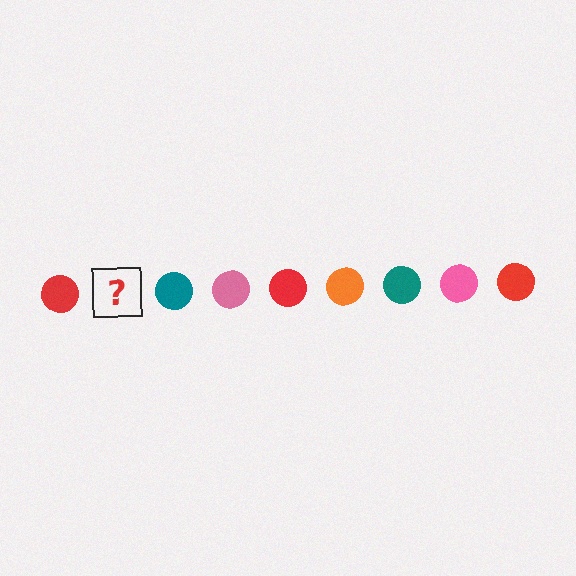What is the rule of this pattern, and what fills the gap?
The rule is that the pattern cycles through red, orange, teal, pink circles. The gap should be filled with an orange circle.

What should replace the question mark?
The question mark should be replaced with an orange circle.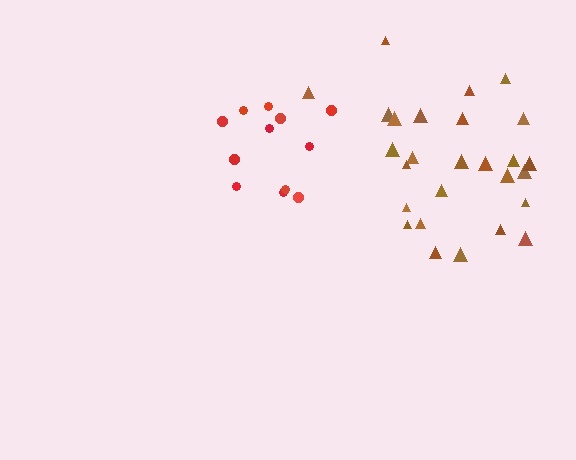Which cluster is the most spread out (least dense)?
Red.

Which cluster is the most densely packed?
Brown.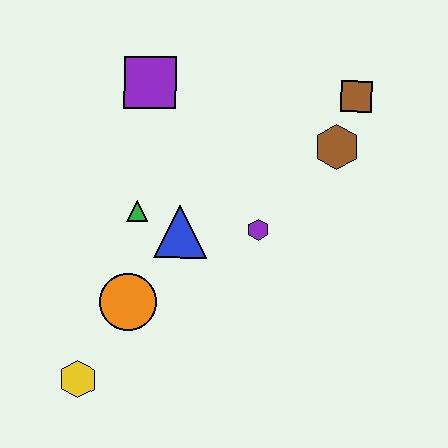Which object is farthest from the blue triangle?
The brown square is farthest from the blue triangle.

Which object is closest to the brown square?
The brown hexagon is closest to the brown square.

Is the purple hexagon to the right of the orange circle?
Yes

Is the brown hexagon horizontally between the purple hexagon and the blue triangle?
No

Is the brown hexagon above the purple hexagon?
Yes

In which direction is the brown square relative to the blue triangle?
The brown square is to the right of the blue triangle.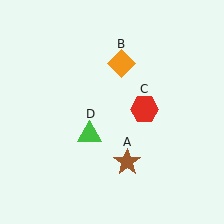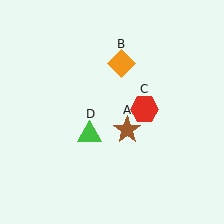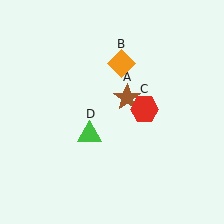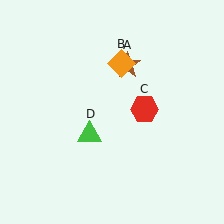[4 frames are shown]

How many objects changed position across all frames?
1 object changed position: brown star (object A).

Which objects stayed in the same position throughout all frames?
Orange diamond (object B) and red hexagon (object C) and green triangle (object D) remained stationary.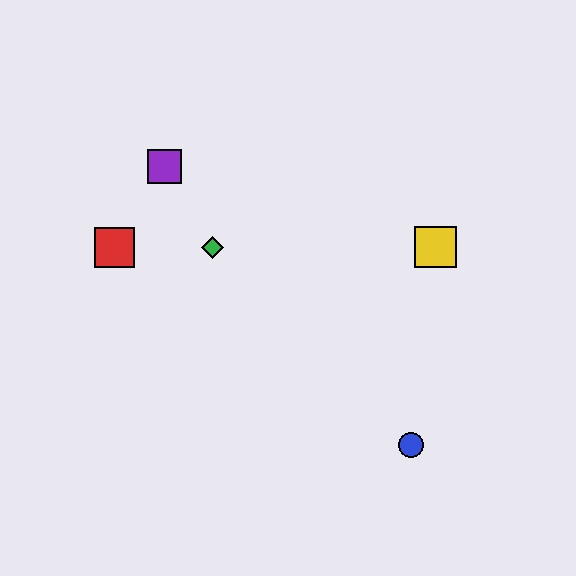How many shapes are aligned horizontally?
3 shapes (the red square, the green diamond, the yellow square) are aligned horizontally.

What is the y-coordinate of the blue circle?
The blue circle is at y≈445.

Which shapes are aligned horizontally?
The red square, the green diamond, the yellow square are aligned horizontally.